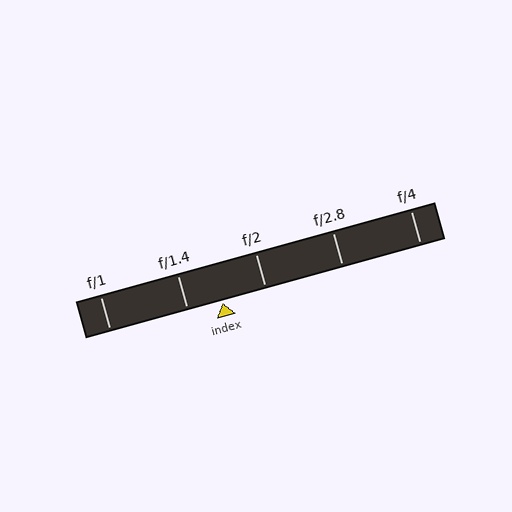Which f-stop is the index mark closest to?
The index mark is closest to f/1.4.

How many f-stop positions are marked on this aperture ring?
There are 5 f-stop positions marked.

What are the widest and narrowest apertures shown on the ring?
The widest aperture shown is f/1 and the narrowest is f/4.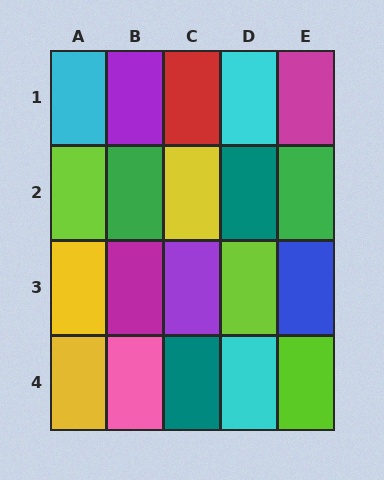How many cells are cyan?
3 cells are cyan.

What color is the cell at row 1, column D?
Cyan.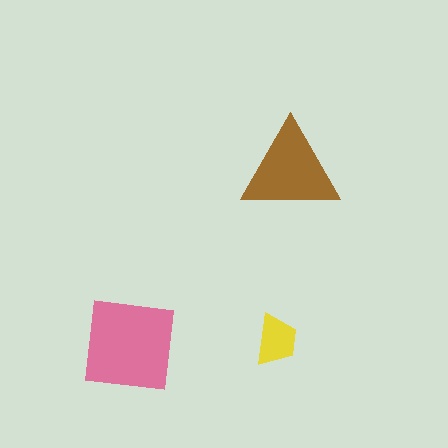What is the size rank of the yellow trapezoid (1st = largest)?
3rd.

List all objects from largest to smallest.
The pink square, the brown triangle, the yellow trapezoid.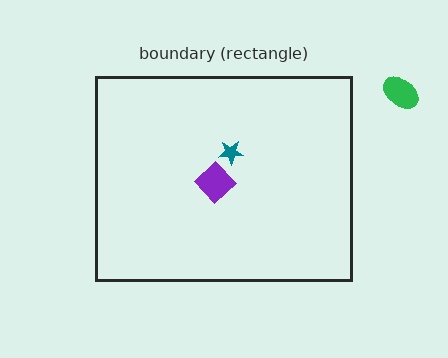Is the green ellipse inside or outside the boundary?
Outside.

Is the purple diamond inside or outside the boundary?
Inside.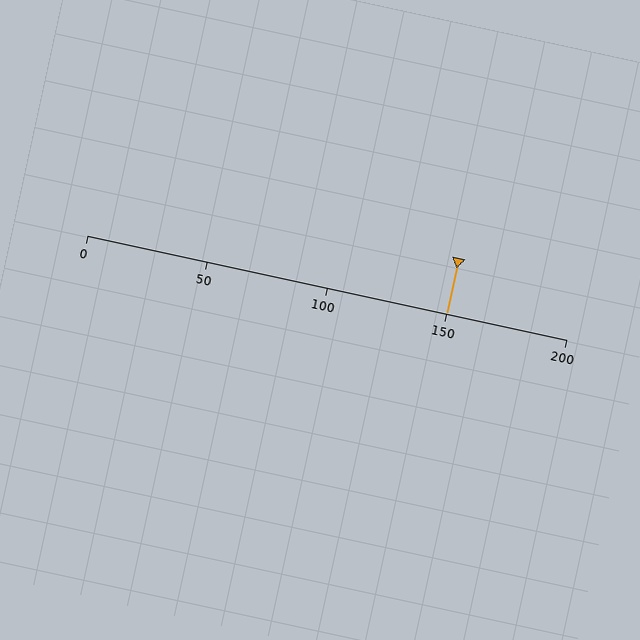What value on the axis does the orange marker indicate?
The marker indicates approximately 150.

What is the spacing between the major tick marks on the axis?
The major ticks are spaced 50 apart.